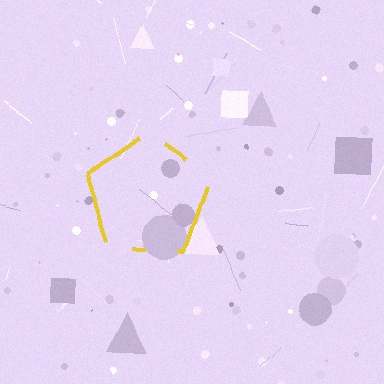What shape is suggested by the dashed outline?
The dashed outline suggests a pentagon.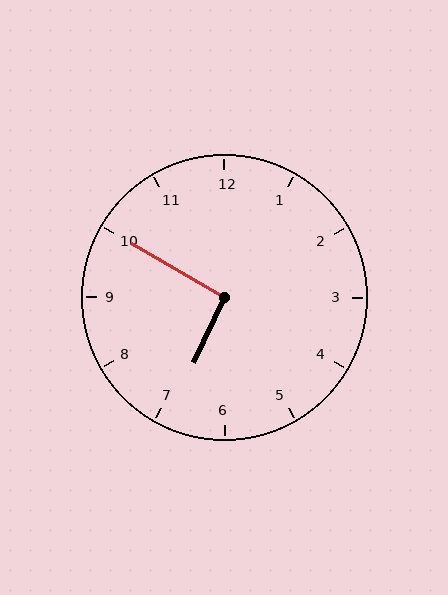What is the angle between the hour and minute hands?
Approximately 95 degrees.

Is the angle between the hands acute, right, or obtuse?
It is right.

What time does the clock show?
6:50.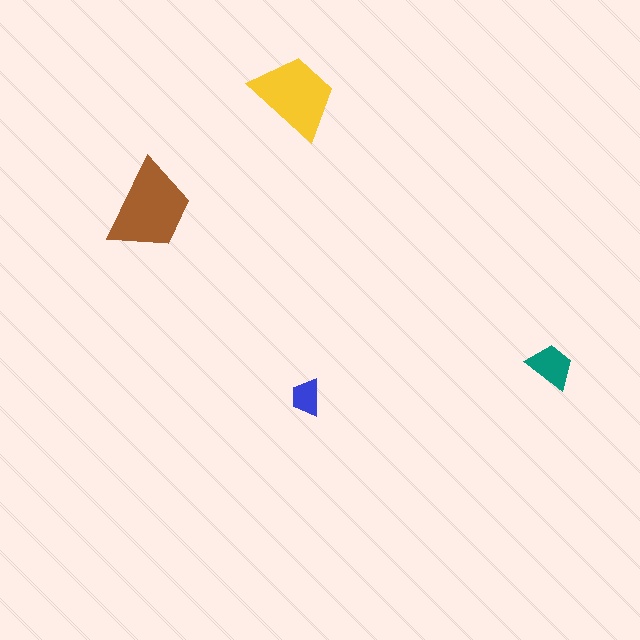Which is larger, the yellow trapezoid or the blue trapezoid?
The yellow one.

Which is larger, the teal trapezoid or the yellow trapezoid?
The yellow one.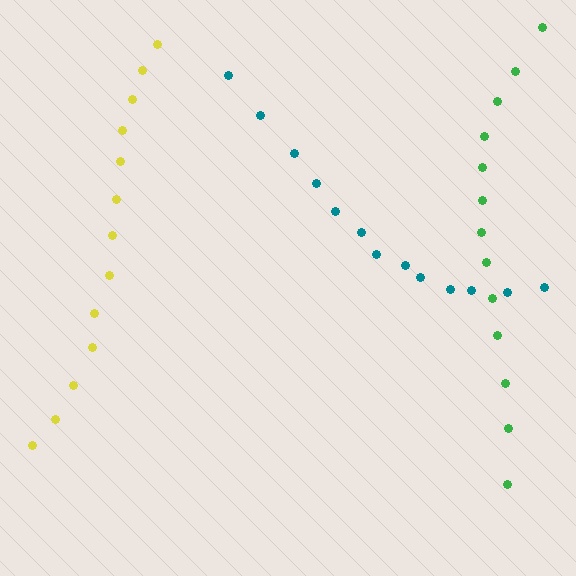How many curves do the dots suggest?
There are 3 distinct paths.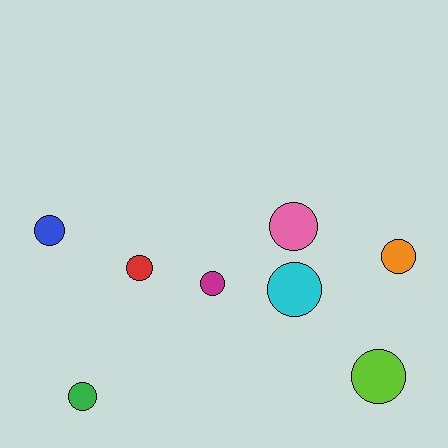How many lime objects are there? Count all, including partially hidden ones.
There is 1 lime object.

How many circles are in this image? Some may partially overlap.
There are 8 circles.